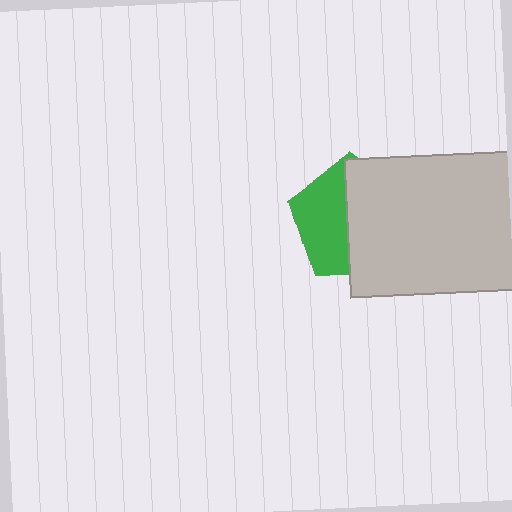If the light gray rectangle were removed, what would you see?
You would see the complete green pentagon.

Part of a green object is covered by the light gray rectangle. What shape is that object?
It is a pentagon.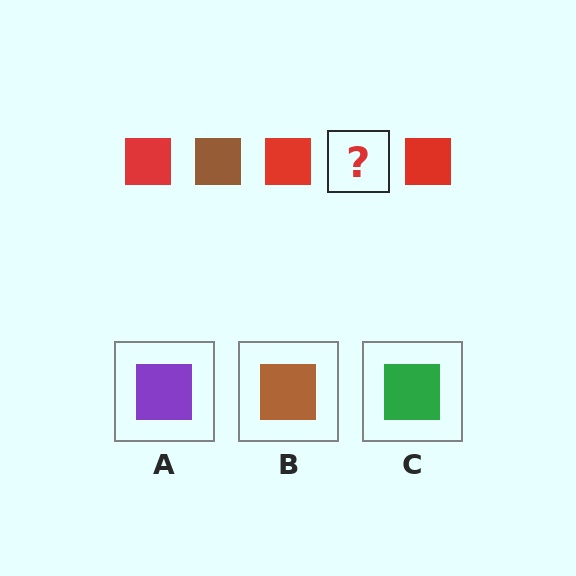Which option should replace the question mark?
Option B.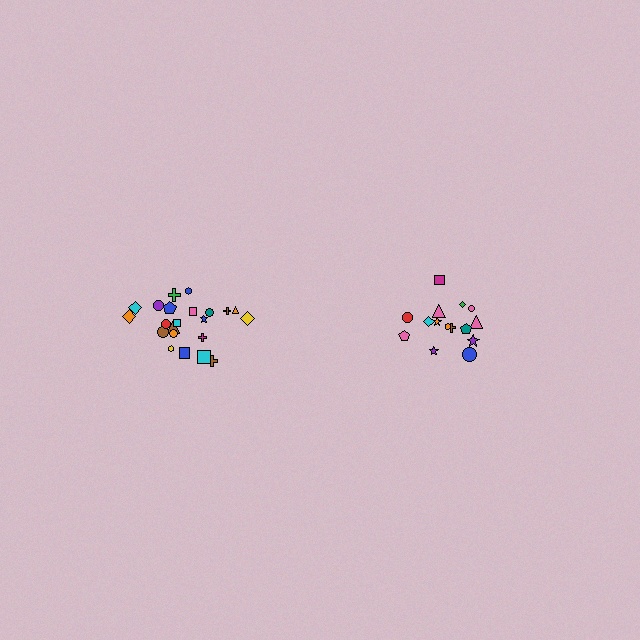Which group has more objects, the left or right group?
The left group.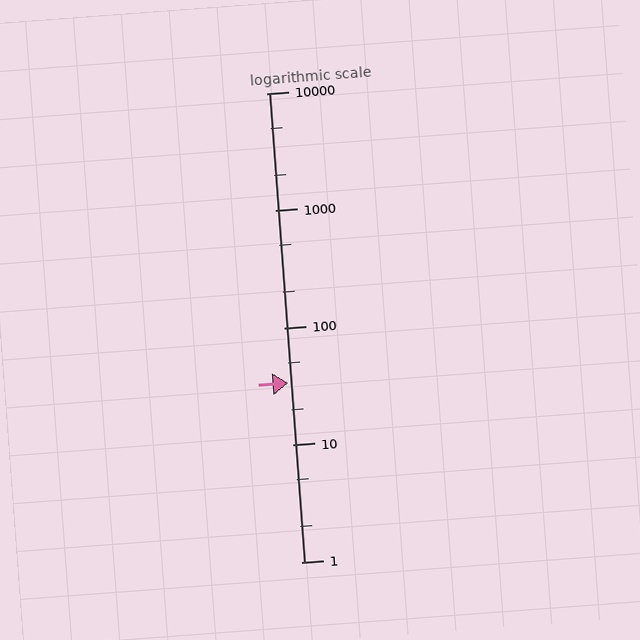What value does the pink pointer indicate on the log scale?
The pointer indicates approximately 34.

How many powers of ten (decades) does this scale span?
The scale spans 4 decades, from 1 to 10000.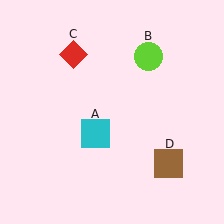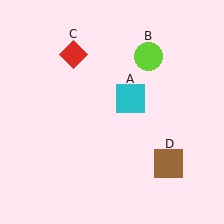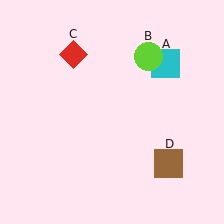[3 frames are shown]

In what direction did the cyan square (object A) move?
The cyan square (object A) moved up and to the right.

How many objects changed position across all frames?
1 object changed position: cyan square (object A).